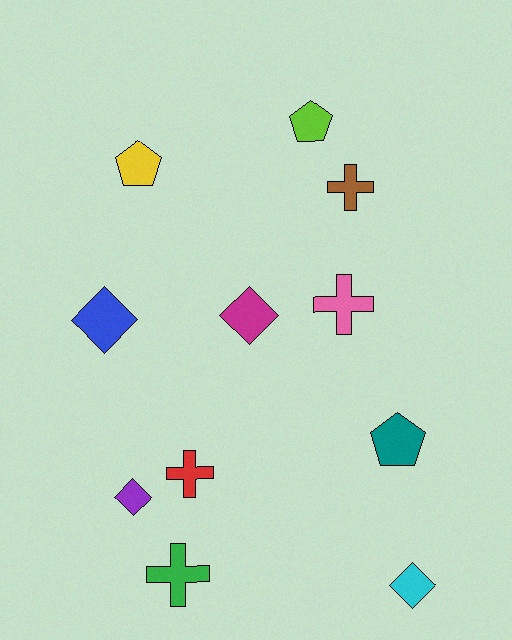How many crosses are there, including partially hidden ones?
There are 4 crosses.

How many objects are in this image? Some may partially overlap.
There are 11 objects.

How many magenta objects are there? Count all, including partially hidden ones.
There is 1 magenta object.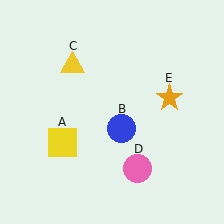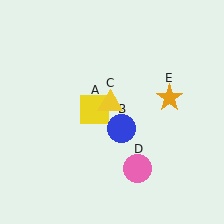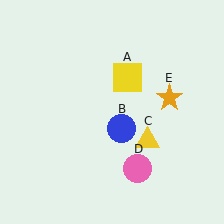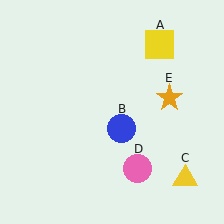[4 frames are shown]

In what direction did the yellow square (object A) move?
The yellow square (object A) moved up and to the right.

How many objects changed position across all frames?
2 objects changed position: yellow square (object A), yellow triangle (object C).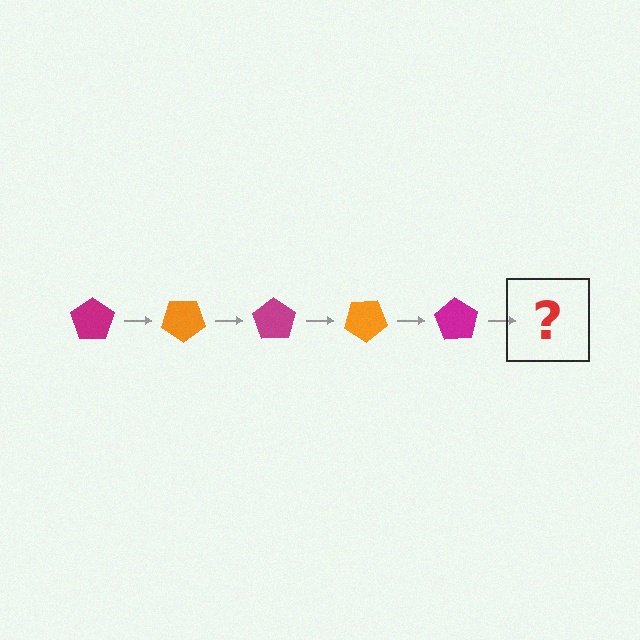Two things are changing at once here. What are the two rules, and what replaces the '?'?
The two rules are that it rotates 35 degrees each step and the color cycles through magenta and orange. The '?' should be an orange pentagon, rotated 175 degrees from the start.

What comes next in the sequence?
The next element should be an orange pentagon, rotated 175 degrees from the start.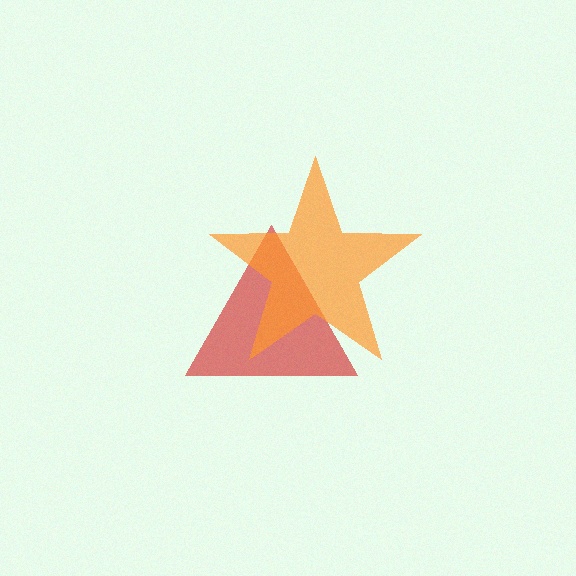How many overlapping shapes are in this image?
There are 2 overlapping shapes in the image.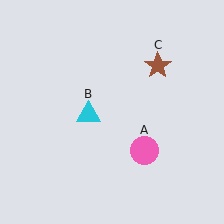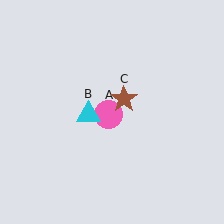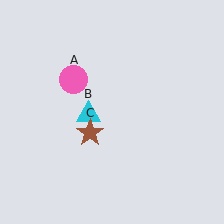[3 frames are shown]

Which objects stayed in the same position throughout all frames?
Cyan triangle (object B) remained stationary.